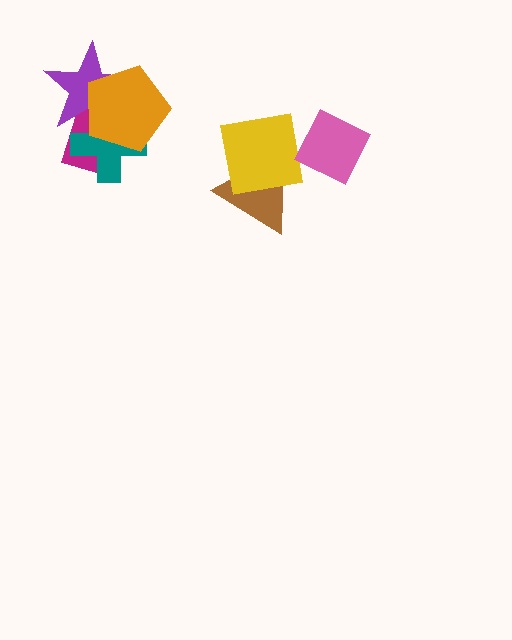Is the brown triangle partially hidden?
Yes, it is partially covered by another shape.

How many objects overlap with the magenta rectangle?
3 objects overlap with the magenta rectangle.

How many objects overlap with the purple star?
3 objects overlap with the purple star.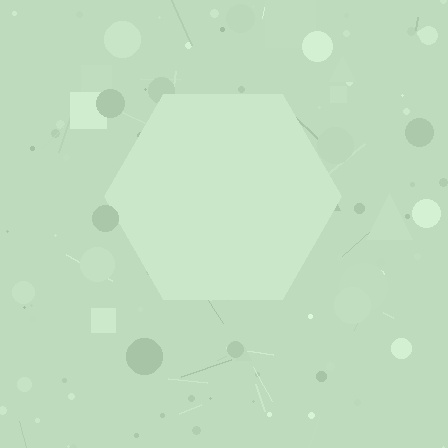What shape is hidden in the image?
A hexagon is hidden in the image.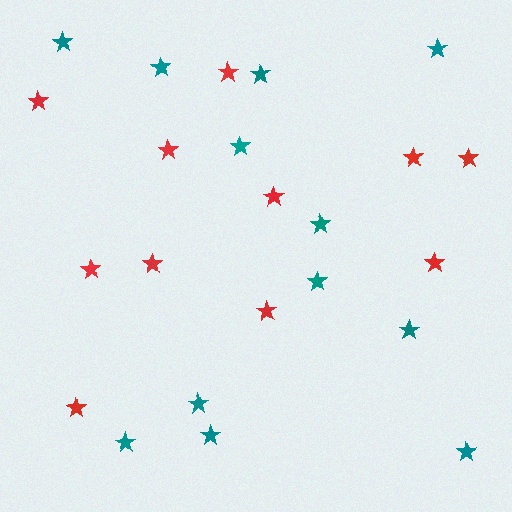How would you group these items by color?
There are 2 groups: one group of teal stars (12) and one group of red stars (11).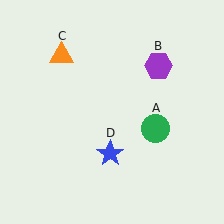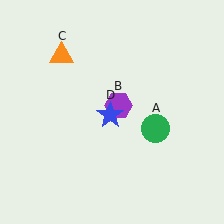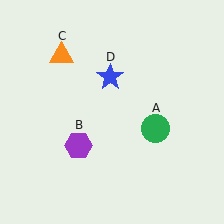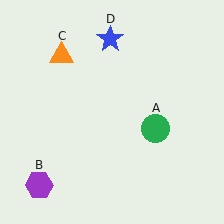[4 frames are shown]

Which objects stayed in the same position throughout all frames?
Green circle (object A) and orange triangle (object C) remained stationary.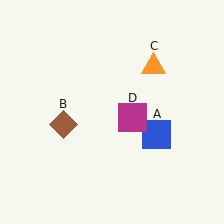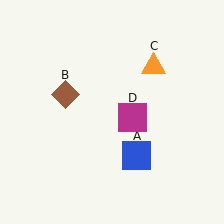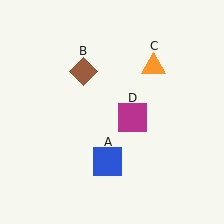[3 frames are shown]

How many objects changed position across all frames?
2 objects changed position: blue square (object A), brown diamond (object B).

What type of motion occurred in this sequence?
The blue square (object A), brown diamond (object B) rotated clockwise around the center of the scene.